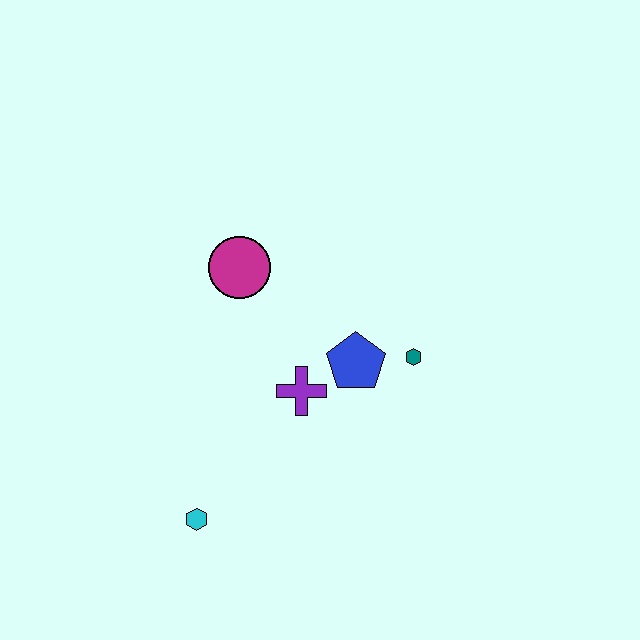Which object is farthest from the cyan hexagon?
The teal hexagon is farthest from the cyan hexagon.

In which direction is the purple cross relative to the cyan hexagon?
The purple cross is above the cyan hexagon.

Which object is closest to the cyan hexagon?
The purple cross is closest to the cyan hexagon.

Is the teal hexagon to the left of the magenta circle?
No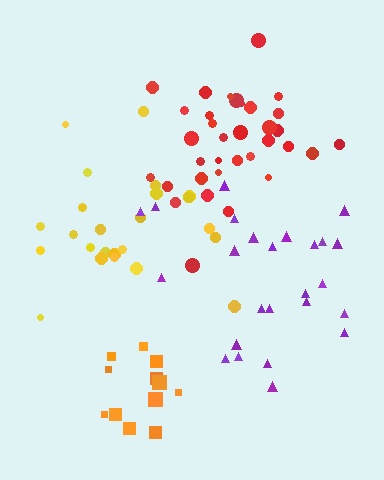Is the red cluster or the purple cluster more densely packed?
Red.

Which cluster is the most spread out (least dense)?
Purple.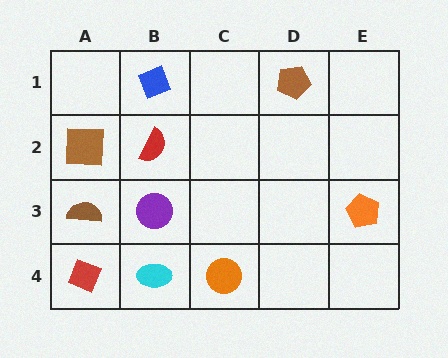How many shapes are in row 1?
2 shapes.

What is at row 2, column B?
A red semicircle.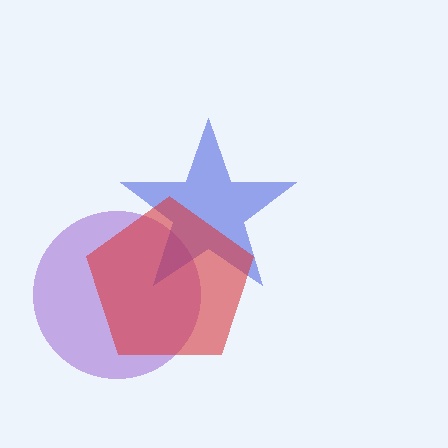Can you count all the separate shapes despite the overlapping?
Yes, there are 3 separate shapes.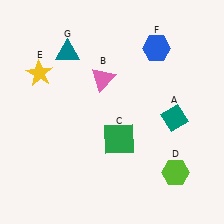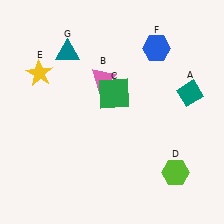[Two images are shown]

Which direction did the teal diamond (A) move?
The teal diamond (A) moved up.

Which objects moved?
The objects that moved are: the teal diamond (A), the green square (C).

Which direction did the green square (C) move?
The green square (C) moved up.